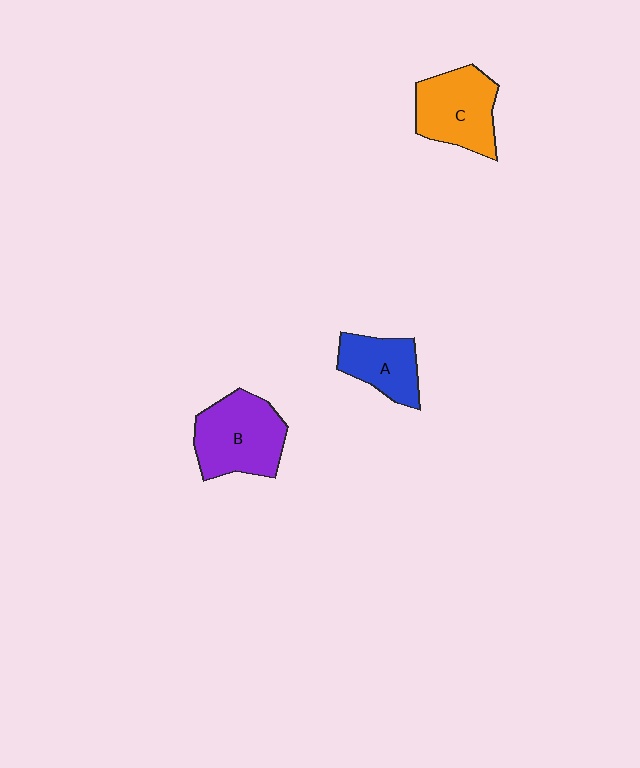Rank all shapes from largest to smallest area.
From largest to smallest: B (purple), C (orange), A (blue).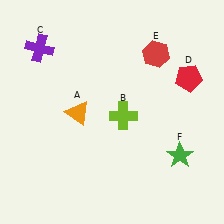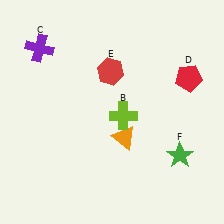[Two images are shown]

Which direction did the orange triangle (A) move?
The orange triangle (A) moved right.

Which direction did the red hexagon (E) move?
The red hexagon (E) moved left.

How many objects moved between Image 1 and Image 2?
2 objects moved between the two images.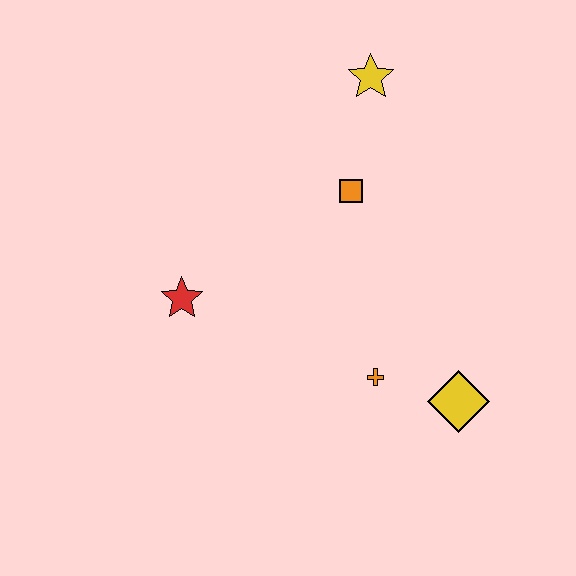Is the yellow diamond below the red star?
Yes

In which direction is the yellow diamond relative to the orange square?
The yellow diamond is below the orange square.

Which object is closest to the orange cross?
The yellow diamond is closest to the orange cross.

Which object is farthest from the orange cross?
The yellow star is farthest from the orange cross.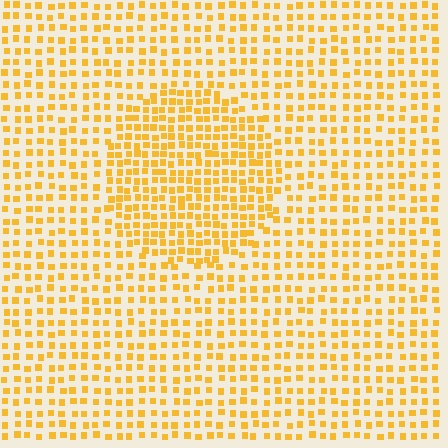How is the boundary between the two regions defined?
The boundary is defined by a change in element density (approximately 1.6x ratio). All elements are the same color, size, and shape.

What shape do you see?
I see a circle.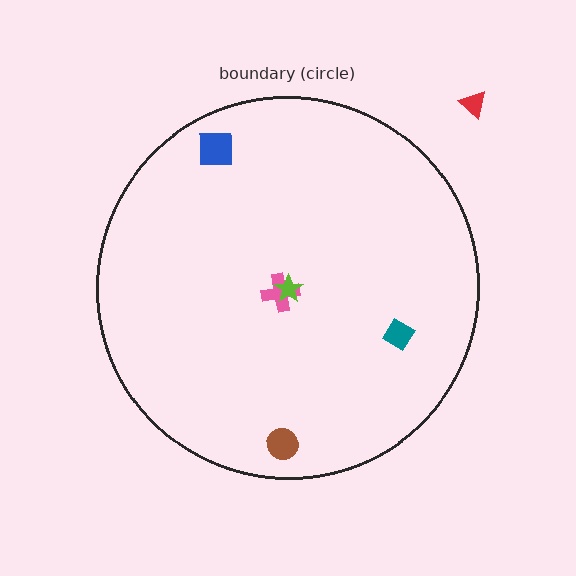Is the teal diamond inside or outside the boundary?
Inside.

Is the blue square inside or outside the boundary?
Inside.